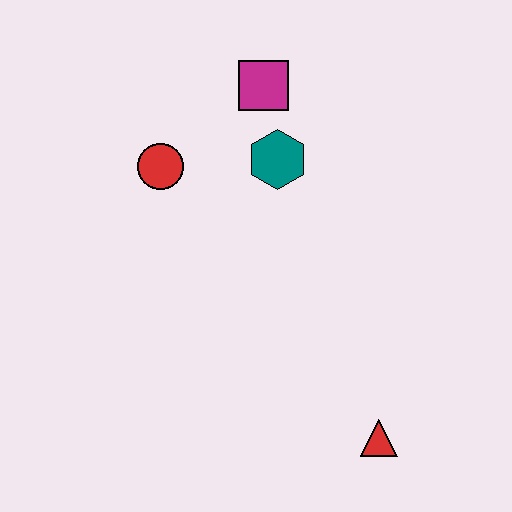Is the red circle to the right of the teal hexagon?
No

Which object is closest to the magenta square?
The teal hexagon is closest to the magenta square.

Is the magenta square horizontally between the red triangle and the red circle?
Yes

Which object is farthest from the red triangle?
The magenta square is farthest from the red triangle.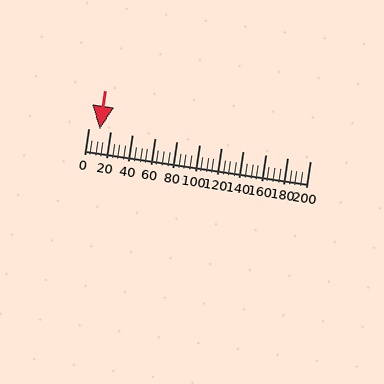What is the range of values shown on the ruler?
The ruler shows values from 0 to 200.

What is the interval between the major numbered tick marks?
The major tick marks are spaced 20 units apart.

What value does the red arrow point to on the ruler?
The red arrow points to approximately 10.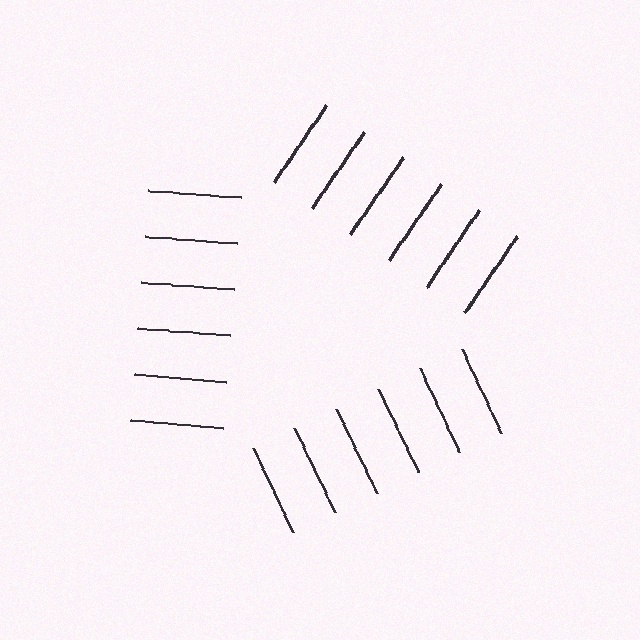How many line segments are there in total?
18 — 6 along each of the 3 edges.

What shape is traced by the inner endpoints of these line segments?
An illusory triangle — the line segments terminate on its edges but no continuous stroke is drawn.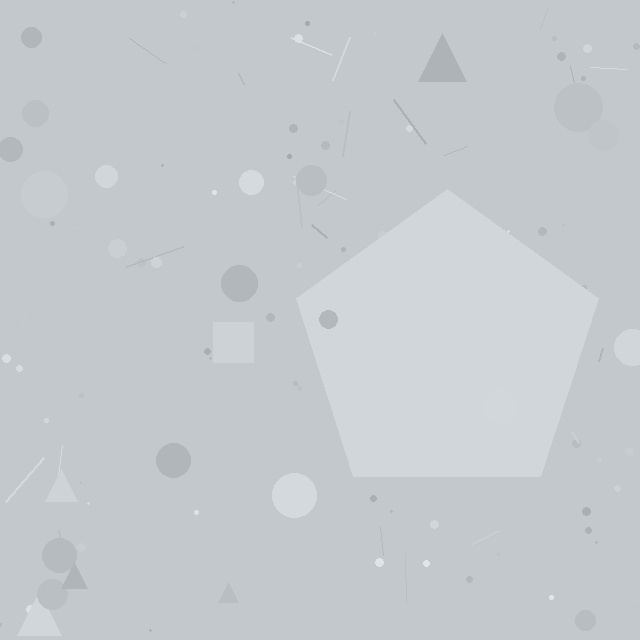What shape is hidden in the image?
A pentagon is hidden in the image.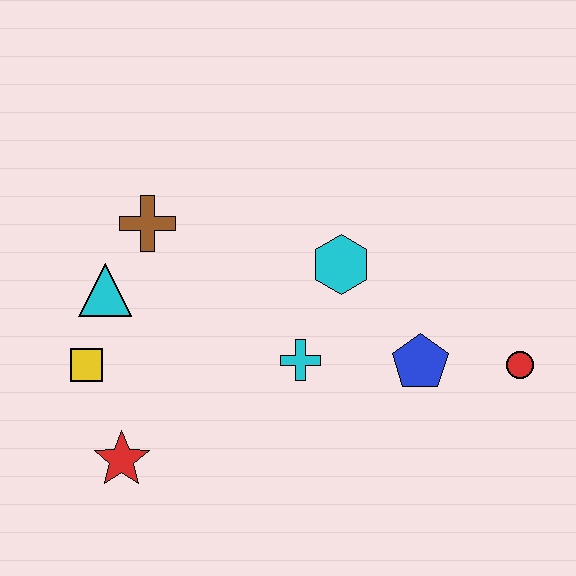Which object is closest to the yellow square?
The cyan triangle is closest to the yellow square.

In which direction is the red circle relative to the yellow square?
The red circle is to the right of the yellow square.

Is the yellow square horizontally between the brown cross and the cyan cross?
No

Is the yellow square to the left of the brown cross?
Yes